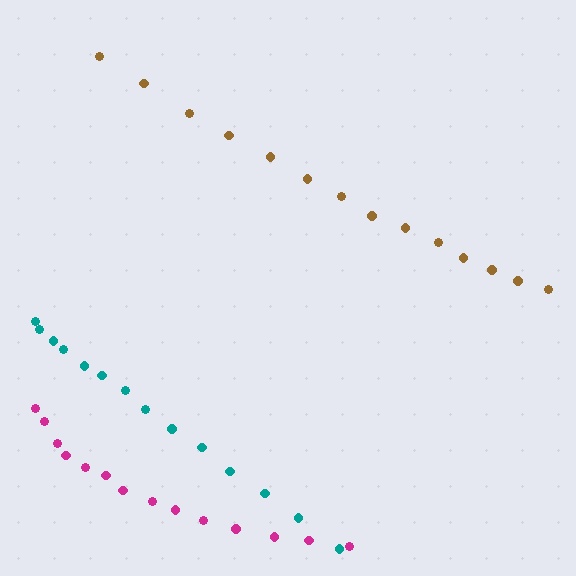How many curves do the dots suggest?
There are 3 distinct paths.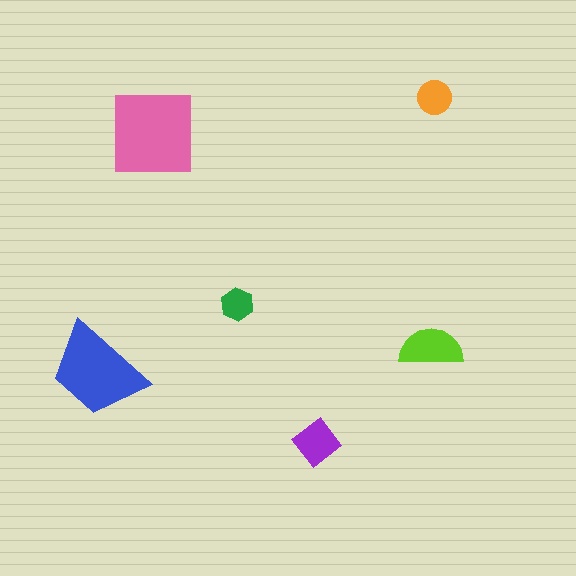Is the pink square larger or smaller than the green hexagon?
Larger.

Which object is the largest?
The pink square.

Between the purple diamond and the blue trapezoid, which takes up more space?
The blue trapezoid.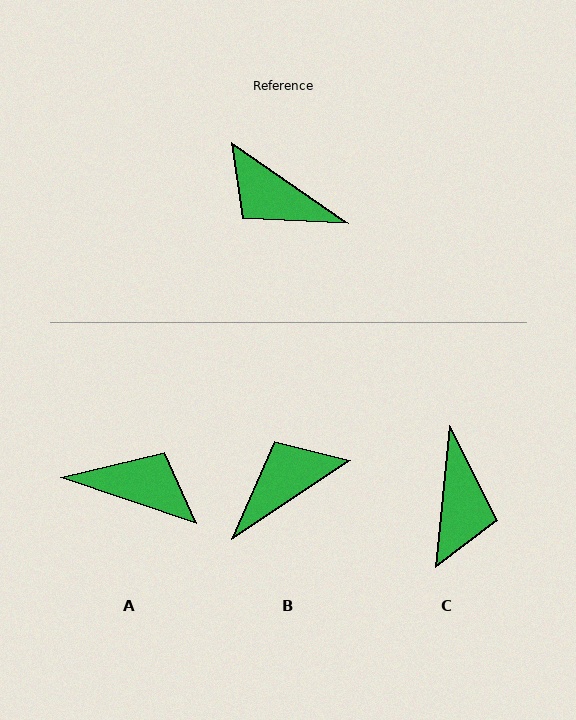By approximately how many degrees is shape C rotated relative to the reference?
Approximately 119 degrees counter-clockwise.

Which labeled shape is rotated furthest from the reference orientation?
A, about 164 degrees away.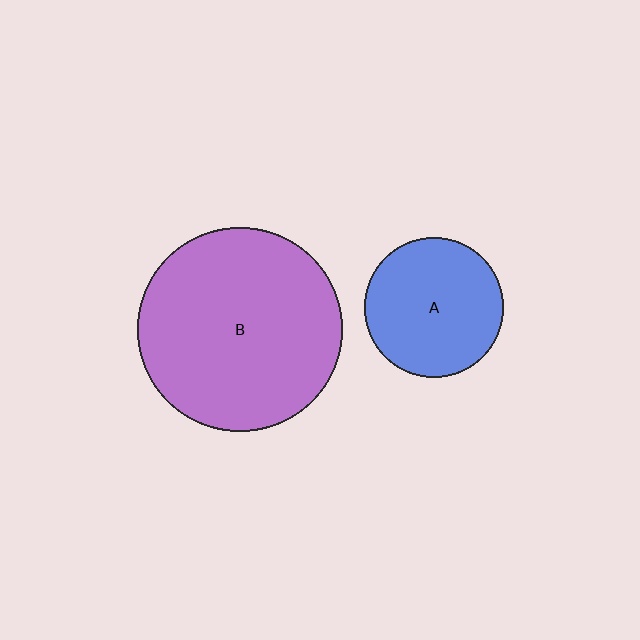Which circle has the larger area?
Circle B (purple).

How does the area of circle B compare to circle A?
Approximately 2.2 times.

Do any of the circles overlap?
No, none of the circles overlap.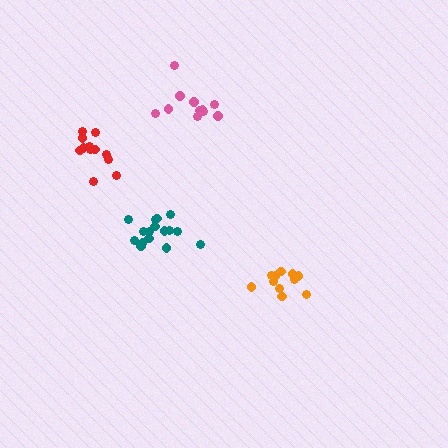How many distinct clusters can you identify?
There are 4 distinct clusters.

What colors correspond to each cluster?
The clusters are colored: pink, orange, teal, red.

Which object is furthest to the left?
The red cluster is leftmost.